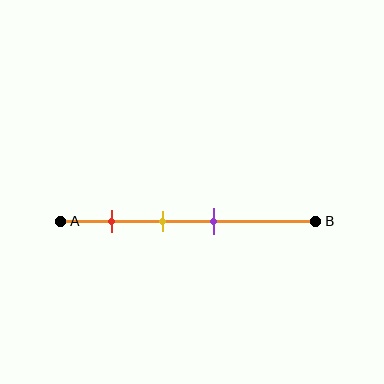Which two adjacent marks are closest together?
The yellow and purple marks are the closest adjacent pair.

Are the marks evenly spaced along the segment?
Yes, the marks are approximately evenly spaced.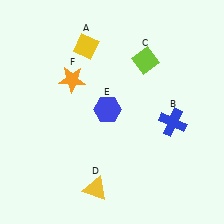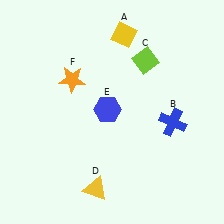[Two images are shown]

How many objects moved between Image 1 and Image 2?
1 object moved between the two images.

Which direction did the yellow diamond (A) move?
The yellow diamond (A) moved right.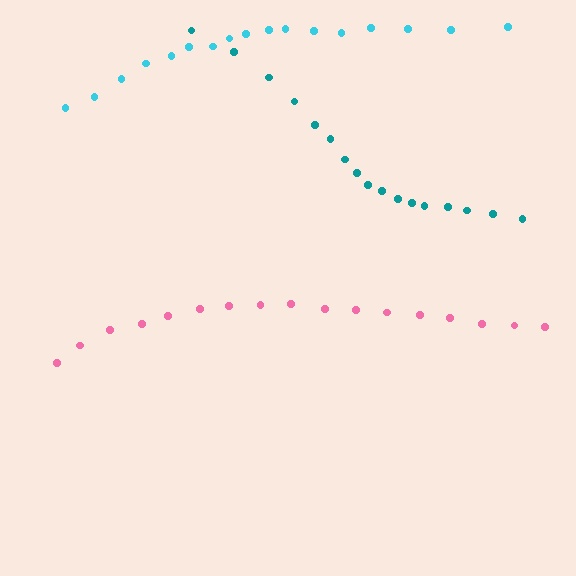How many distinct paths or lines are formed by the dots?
There are 3 distinct paths.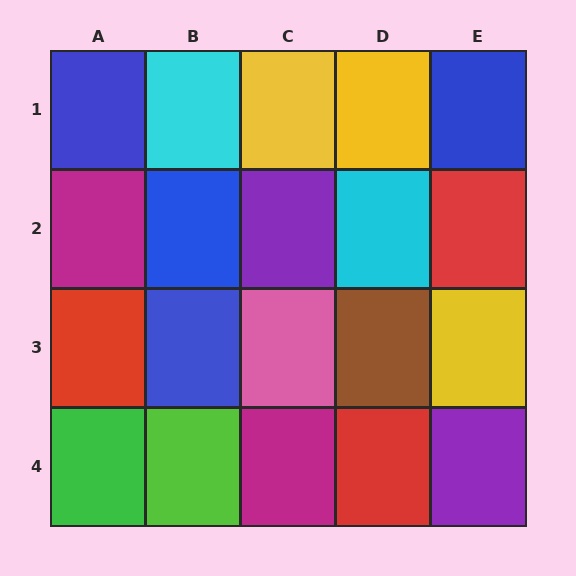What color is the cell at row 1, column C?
Yellow.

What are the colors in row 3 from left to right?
Red, blue, pink, brown, yellow.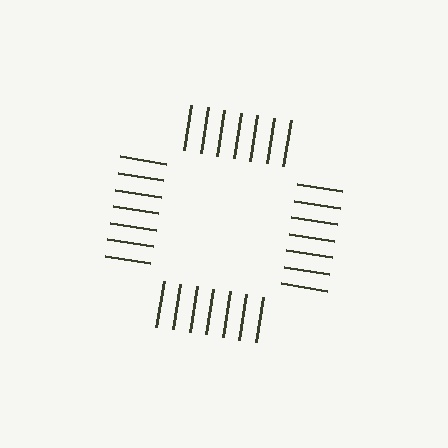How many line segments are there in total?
28 — 7 along each of the 4 edges.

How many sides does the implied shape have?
4 sides — the line-ends trace a square.